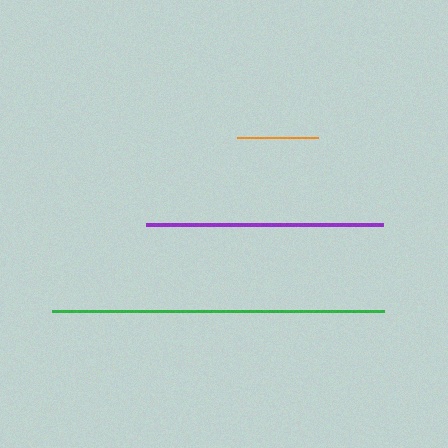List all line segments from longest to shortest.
From longest to shortest: green, purple, orange.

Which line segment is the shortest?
The orange line is the shortest at approximately 82 pixels.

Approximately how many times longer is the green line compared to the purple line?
The green line is approximately 1.4 times the length of the purple line.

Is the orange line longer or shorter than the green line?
The green line is longer than the orange line.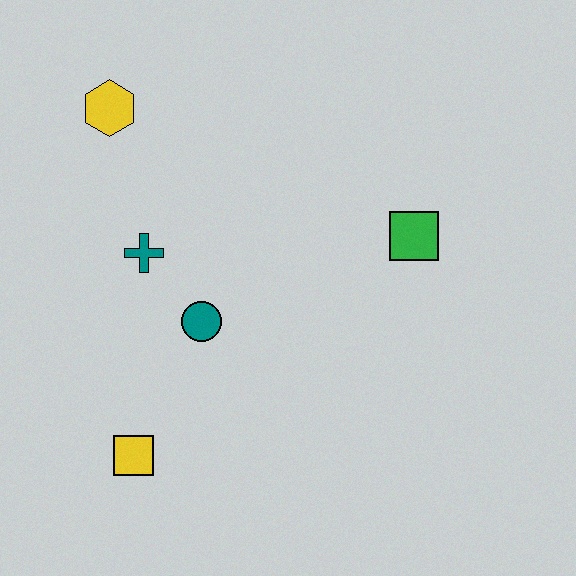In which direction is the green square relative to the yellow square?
The green square is to the right of the yellow square.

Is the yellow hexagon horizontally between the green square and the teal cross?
No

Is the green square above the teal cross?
Yes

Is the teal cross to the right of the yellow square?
Yes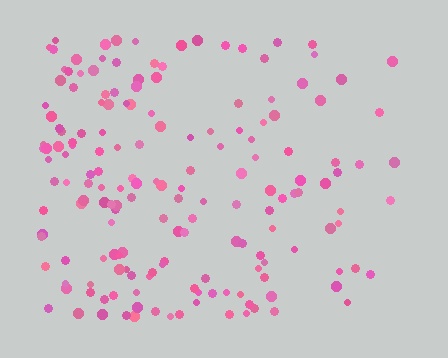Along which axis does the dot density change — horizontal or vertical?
Horizontal.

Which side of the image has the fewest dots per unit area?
The right.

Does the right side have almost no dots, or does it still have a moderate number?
Still a moderate number, just noticeably fewer than the left.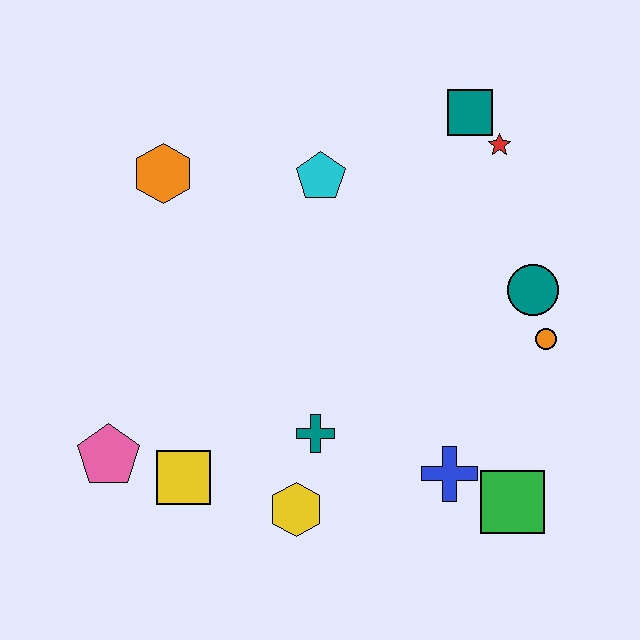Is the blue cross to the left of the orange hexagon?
No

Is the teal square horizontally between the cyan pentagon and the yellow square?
No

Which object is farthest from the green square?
The orange hexagon is farthest from the green square.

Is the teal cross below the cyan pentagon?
Yes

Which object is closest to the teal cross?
The yellow hexagon is closest to the teal cross.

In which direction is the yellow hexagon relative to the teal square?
The yellow hexagon is below the teal square.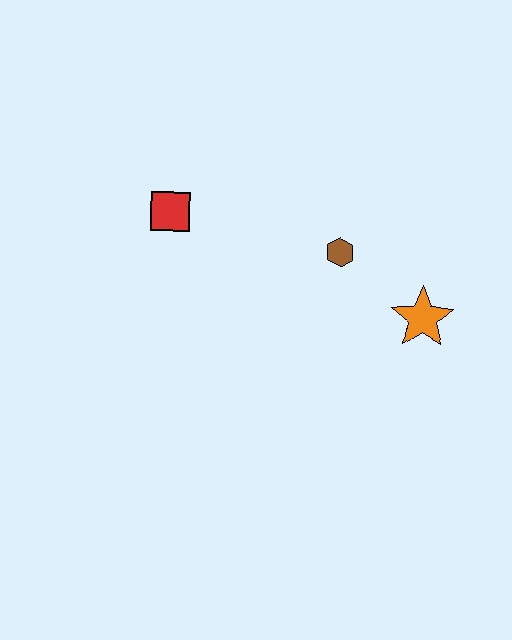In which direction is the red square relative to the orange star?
The red square is to the left of the orange star.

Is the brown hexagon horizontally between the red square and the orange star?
Yes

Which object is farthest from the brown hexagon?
The red square is farthest from the brown hexagon.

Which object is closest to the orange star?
The brown hexagon is closest to the orange star.